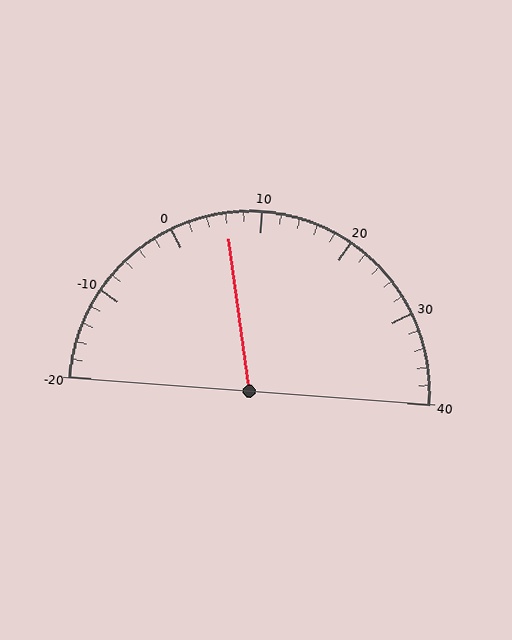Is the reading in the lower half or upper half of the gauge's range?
The reading is in the lower half of the range (-20 to 40).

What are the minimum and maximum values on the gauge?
The gauge ranges from -20 to 40.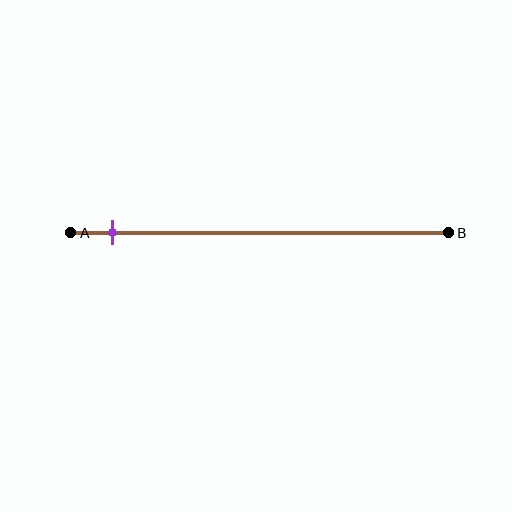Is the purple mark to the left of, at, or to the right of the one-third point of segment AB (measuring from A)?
The purple mark is to the left of the one-third point of segment AB.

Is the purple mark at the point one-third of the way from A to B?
No, the mark is at about 10% from A, not at the 33% one-third point.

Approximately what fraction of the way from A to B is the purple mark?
The purple mark is approximately 10% of the way from A to B.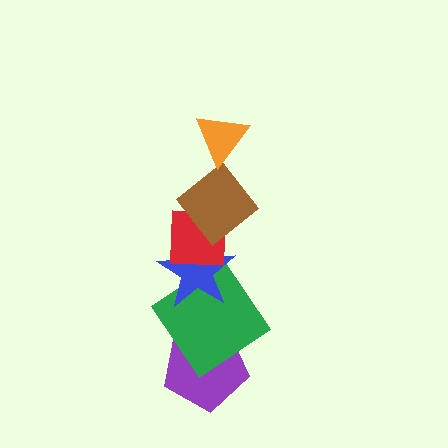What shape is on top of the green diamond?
The blue star is on top of the green diamond.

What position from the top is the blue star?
The blue star is 4th from the top.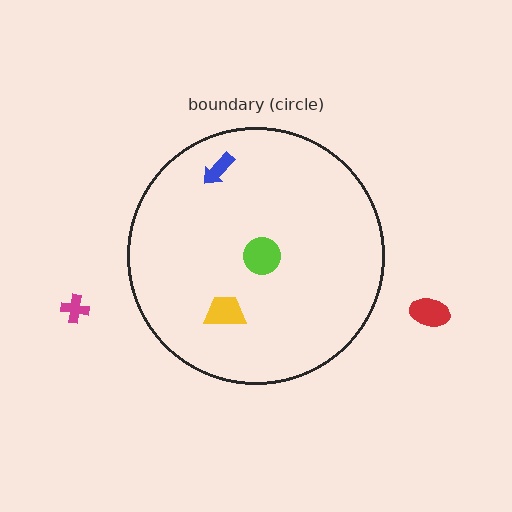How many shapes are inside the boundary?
3 inside, 2 outside.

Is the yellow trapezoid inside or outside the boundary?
Inside.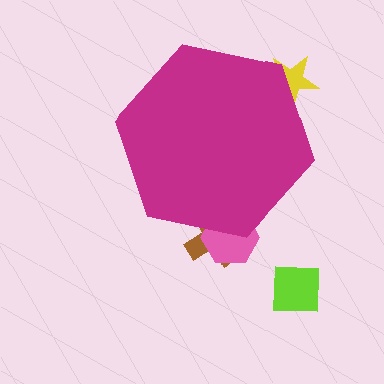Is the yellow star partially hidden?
Yes, the yellow star is partially hidden behind the magenta hexagon.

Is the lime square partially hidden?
No, the lime square is fully visible.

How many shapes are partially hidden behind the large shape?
3 shapes are partially hidden.